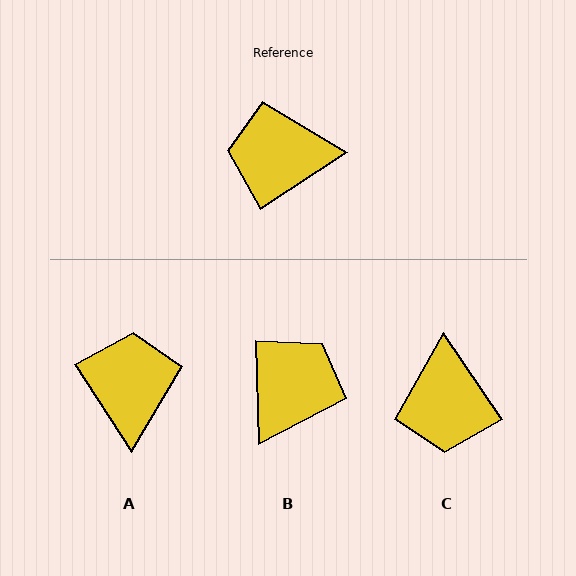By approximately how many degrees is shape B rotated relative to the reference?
Approximately 122 degrees clockwise.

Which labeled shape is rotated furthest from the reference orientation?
B, about 122 degrees away.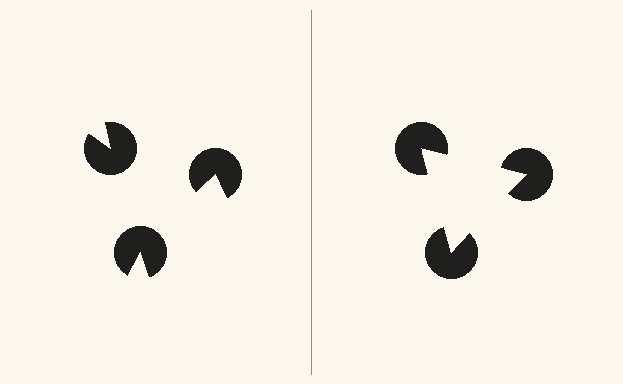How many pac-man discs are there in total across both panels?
6 — 3 on each side.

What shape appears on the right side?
An illusory triangle.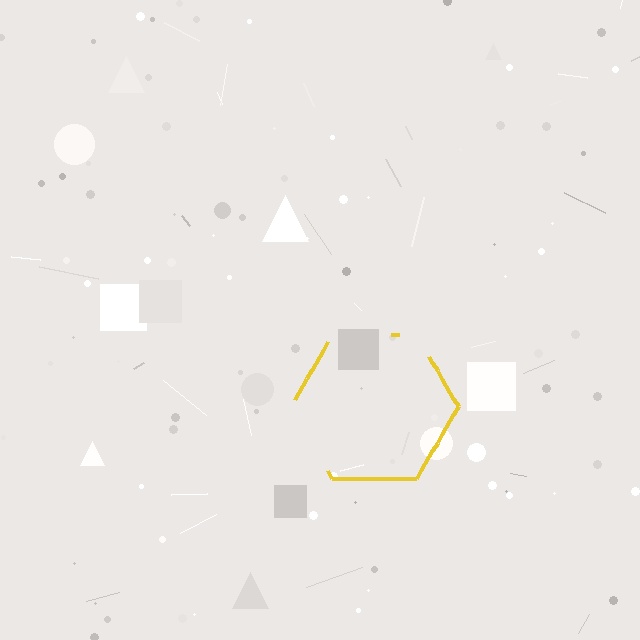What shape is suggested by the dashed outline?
The dashed outline suggests a hexagon.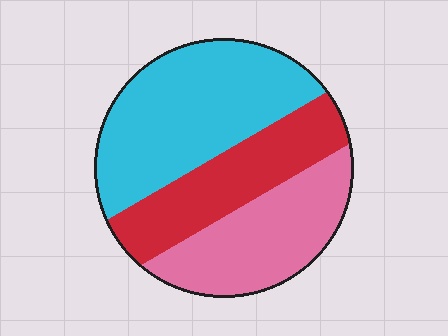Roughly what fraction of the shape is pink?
Pink takes up about one third (1/3) of the shape.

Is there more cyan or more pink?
Cyan.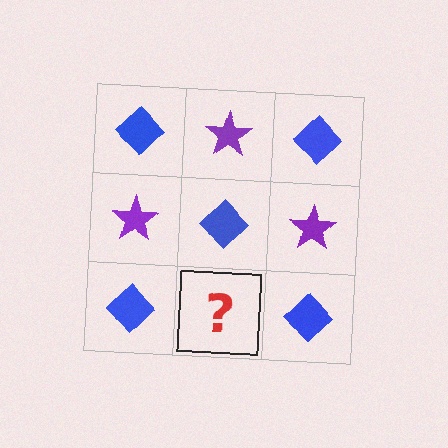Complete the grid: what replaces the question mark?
The question mark should be replaced with a purple star.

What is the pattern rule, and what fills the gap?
The rule is that it alternates blue diamond and purple star in a checkerboard pattern. The gap should be filled with a purple star.